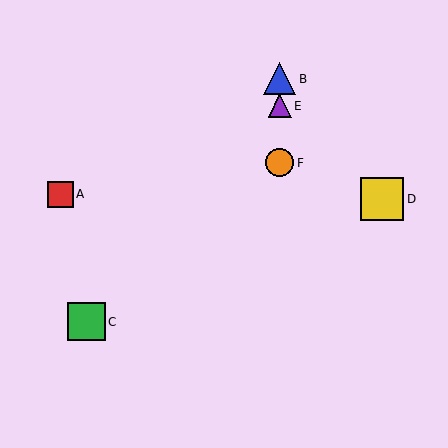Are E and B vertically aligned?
Yes, both are at x≈280.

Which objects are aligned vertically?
Objects B, E, F are aligned vertically.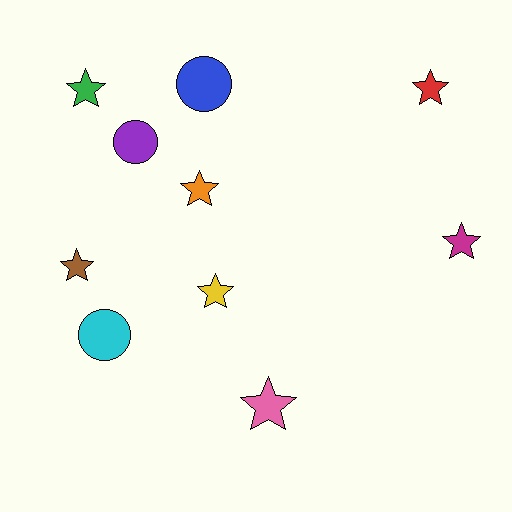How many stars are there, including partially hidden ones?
There are 7 stars.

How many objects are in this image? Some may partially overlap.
There are 10 objects.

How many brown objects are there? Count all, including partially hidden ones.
There is 1 brown object.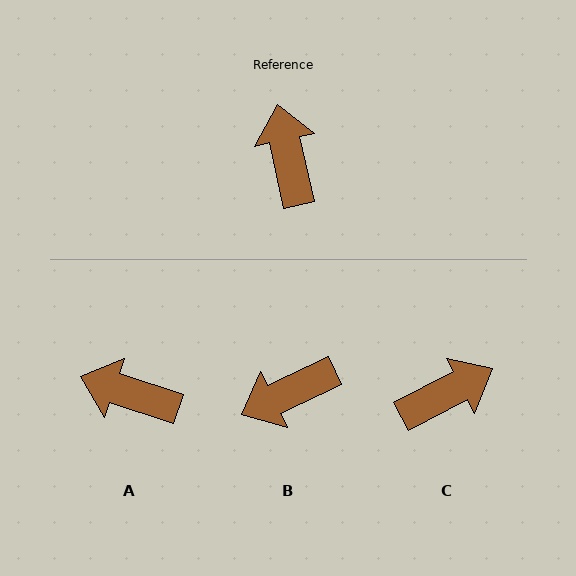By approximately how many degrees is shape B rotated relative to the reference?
Approximately 103 degrees counter-clockwise.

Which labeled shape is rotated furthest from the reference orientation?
B, about 103 degrees away.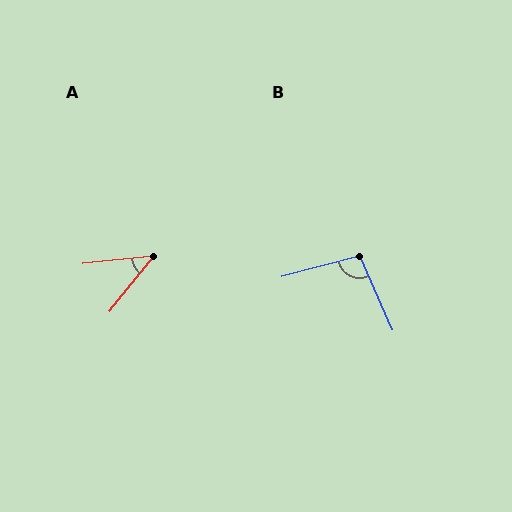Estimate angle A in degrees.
Approximately 45 degrees.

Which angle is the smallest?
A, at approximately 45 degrees.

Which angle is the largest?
B, at approximately 99 degrees.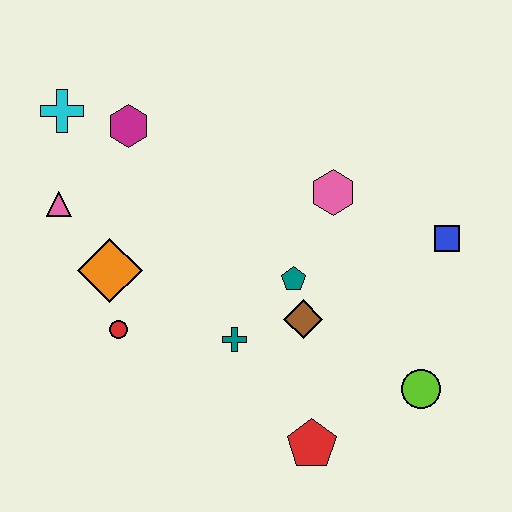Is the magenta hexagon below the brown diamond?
No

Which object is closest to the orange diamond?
The red circle is closest to the orange diamond.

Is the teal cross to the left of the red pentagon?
Yes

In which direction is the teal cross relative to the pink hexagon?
The teal cross is below the pink hexagon.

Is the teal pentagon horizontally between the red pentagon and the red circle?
Yes